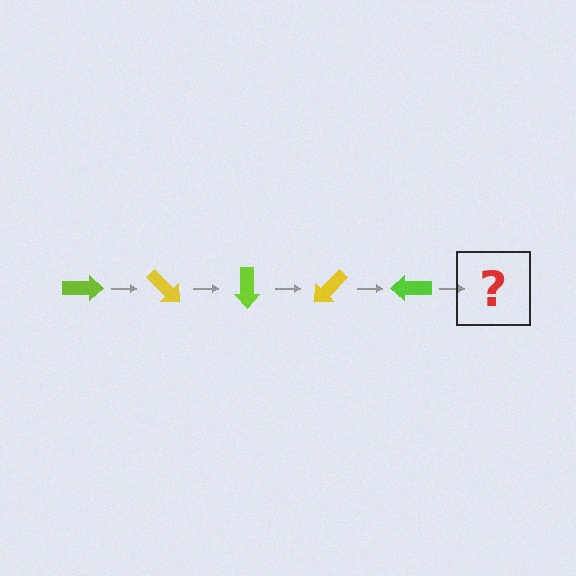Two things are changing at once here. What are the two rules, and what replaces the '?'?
The two rules are that it rotates 45 degrees each step and the color cycles through lime and yellow. The '?' should be a yellow arrow, rotated 225 degrees from the start.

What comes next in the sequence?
The next element should be a yellow arrow, rotated 225 degrees from the start.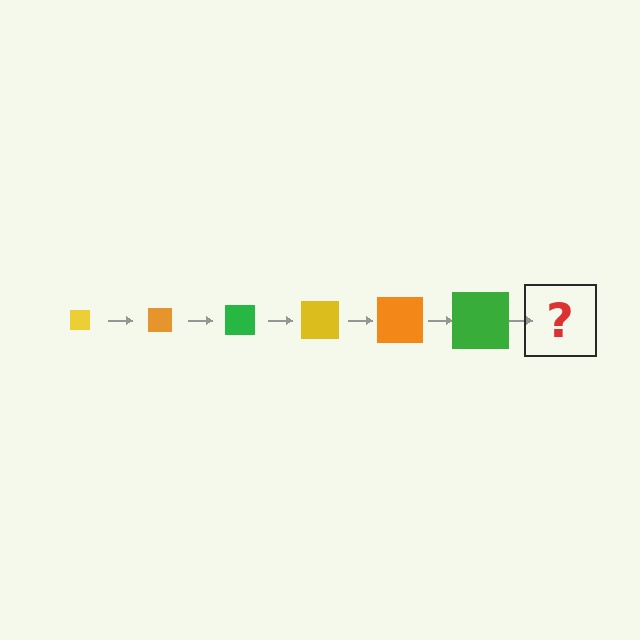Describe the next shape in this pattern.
It should be a yellow square, larger than the previous one.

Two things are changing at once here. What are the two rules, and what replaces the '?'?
The two rules are that the square grows larger each step and the color cycles through yellow, orange, and green. The '?' should be a yellow square, larger than the previous one.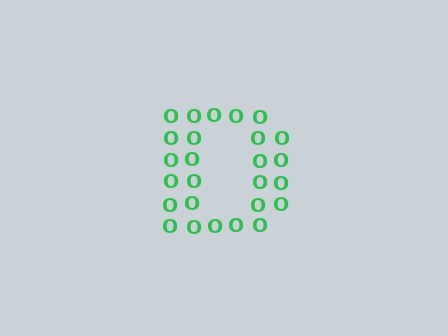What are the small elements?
The small elements are letter O's.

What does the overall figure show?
The overall figure shows the letter D.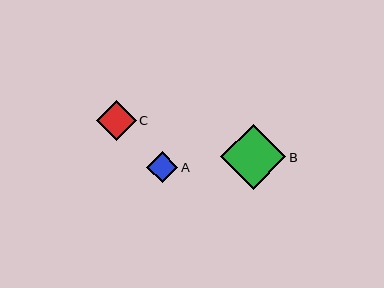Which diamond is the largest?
Diamond B is the largest with a size of approximately 65 pixels.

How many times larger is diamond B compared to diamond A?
Diamond B is approximately 2.1 times the size of diamond A.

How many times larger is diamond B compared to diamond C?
Diamond B is approximately 1.6 times the size of diamond C.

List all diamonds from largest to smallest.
From largest to smallest: B, C, A.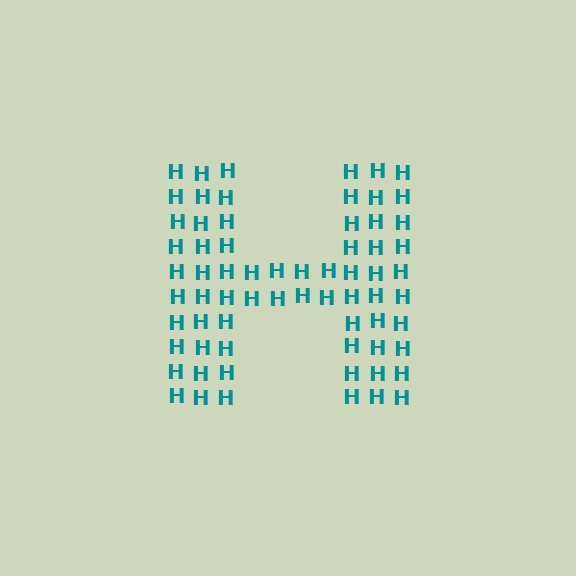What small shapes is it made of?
It is made of small letter H's.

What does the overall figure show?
The overall figure shows the letter H.